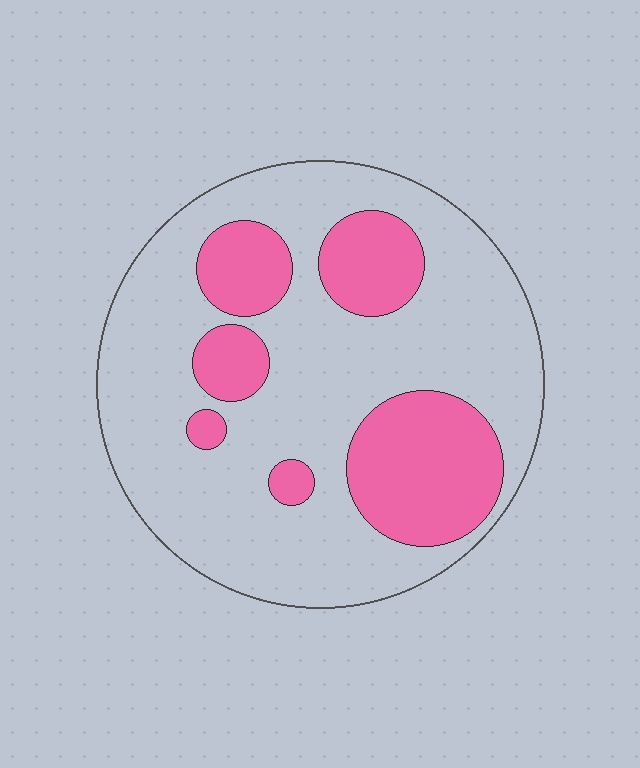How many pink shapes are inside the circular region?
6.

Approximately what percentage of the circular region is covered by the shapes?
Approximately 30%.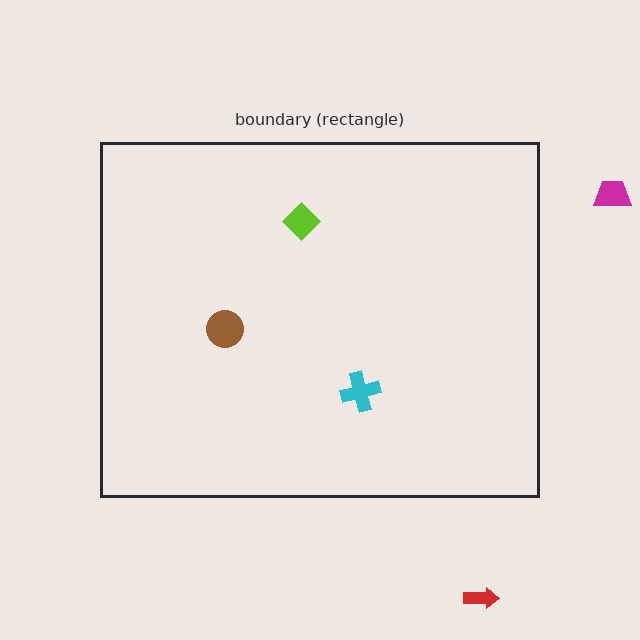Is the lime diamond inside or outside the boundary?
Inside.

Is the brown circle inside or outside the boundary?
Inside.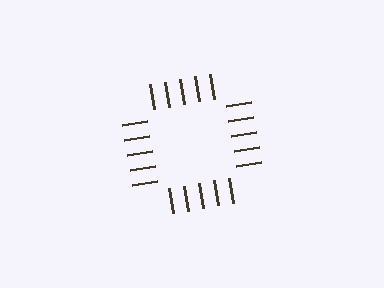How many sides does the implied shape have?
4 sides — the line-ends trace a square.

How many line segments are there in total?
20 — 5 along each of the 4 edges.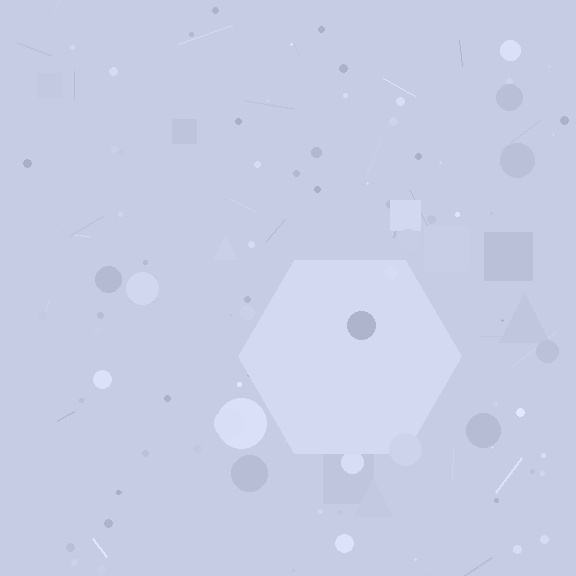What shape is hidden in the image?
A hexagon is hidden in the image.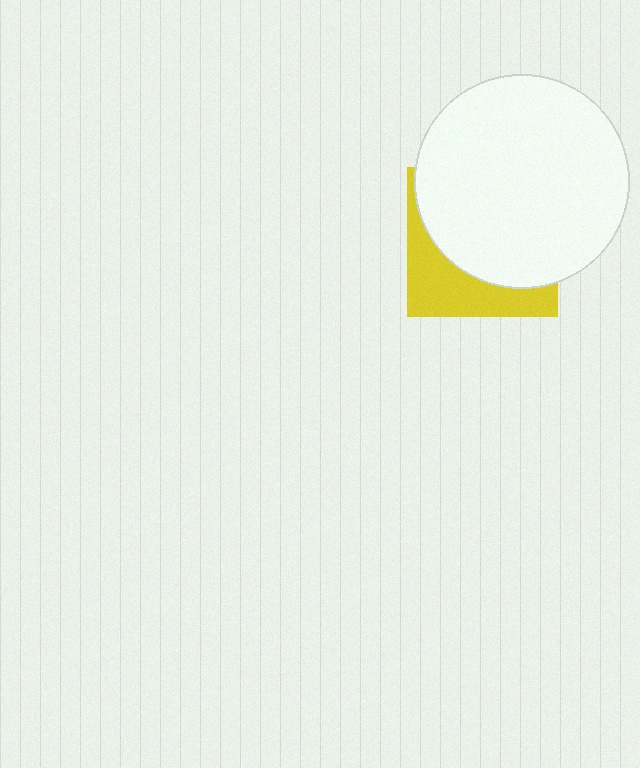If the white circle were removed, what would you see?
You would see the complete yellow square.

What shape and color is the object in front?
The object in front is a white circle.